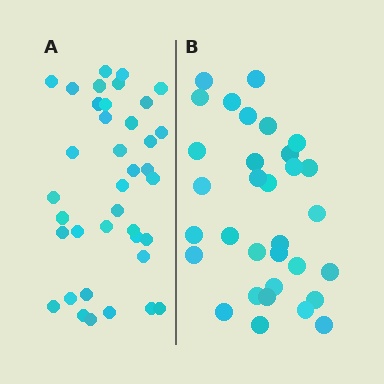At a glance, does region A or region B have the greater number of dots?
Region A (the left region) has more dots.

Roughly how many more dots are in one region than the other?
Region A has about 6 more dots than region B.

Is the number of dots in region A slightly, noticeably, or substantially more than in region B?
Region A has only slightly more — the two regions are fairly close. The ratio is roughly 1.2 to 1.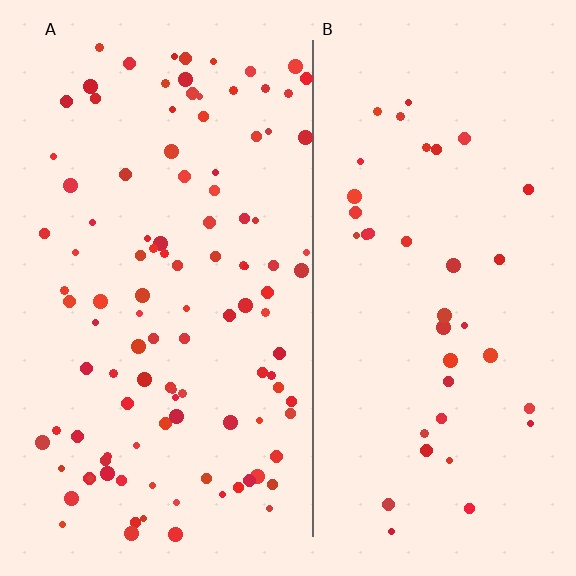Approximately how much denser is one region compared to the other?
Approximately 2.7× — region A over region B.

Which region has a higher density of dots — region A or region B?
A (the left).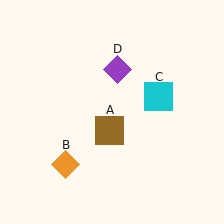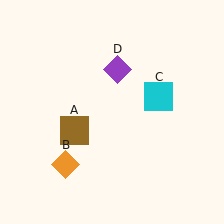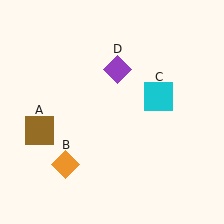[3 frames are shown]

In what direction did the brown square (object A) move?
The brown square (object A) moved left.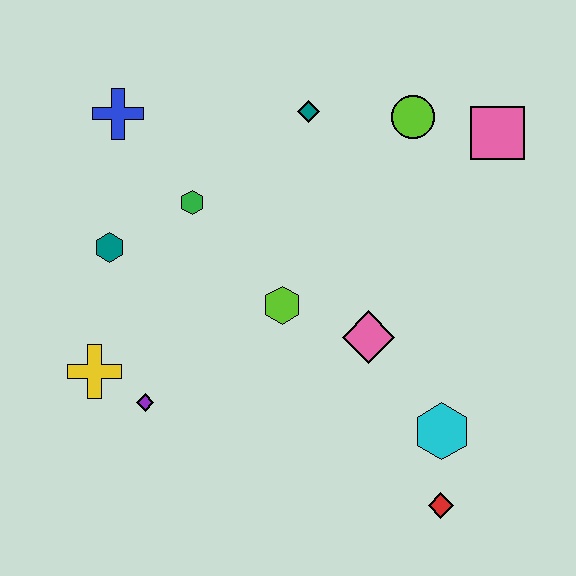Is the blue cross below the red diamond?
No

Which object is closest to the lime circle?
The pink square is closest to the lime circle.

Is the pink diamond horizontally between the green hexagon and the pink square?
Yes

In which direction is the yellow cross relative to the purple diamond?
The yellow cross is to the left of the purple diamond.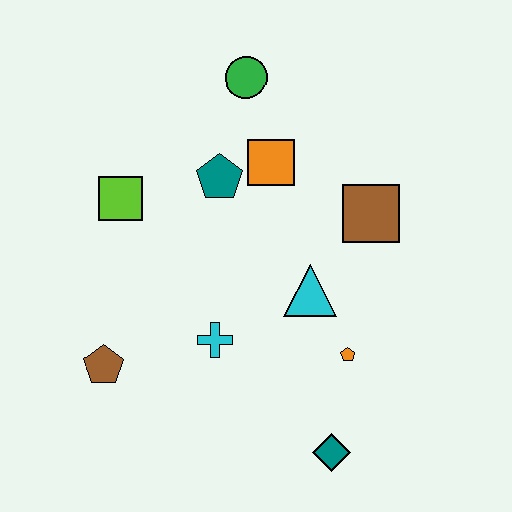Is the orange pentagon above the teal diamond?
Yes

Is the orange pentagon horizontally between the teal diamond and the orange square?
No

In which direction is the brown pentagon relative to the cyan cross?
The brown pentagon is to the left of the cyan cross.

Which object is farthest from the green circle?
The teal diamond is farthest from the green circle.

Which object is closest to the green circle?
The orange square is closest to the green circle.